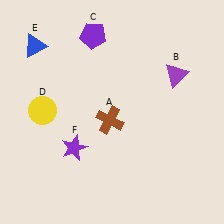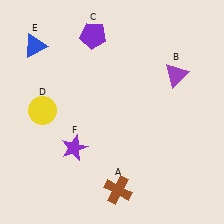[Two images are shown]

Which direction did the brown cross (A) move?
The brown cross (A) moved down.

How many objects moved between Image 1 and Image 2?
1 object moved between the two images.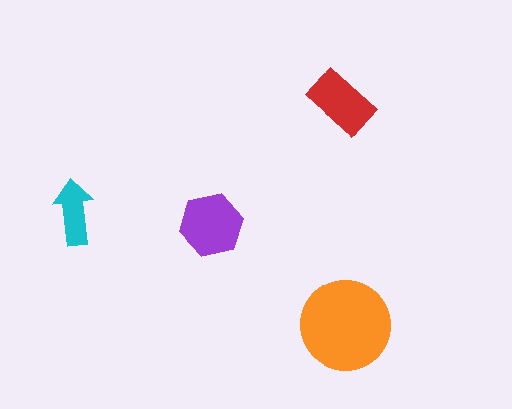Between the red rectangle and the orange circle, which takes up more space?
The orange circle.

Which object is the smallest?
The cyan arrow.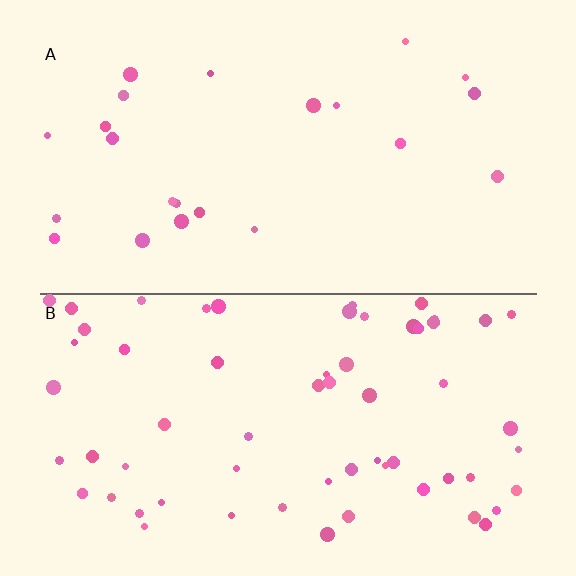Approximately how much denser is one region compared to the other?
Approximately 2.7× — region B over region A.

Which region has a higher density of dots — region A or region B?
B (the bottom).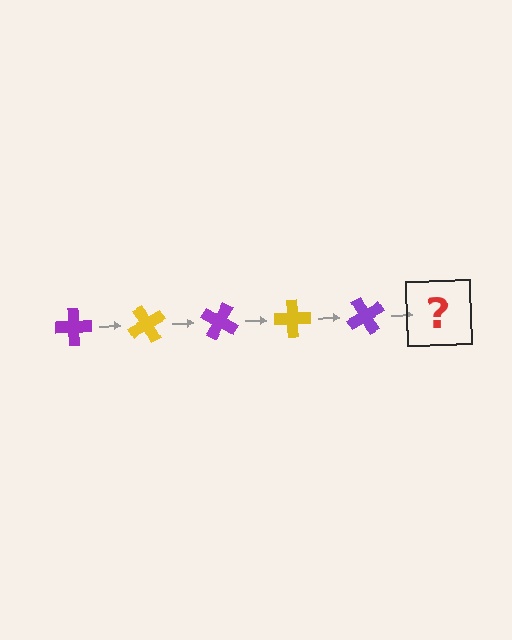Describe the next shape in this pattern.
It should be a yellow cross, rotated 300 degrees from the start.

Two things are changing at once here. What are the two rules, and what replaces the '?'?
The two rules are that it rotates 60 degrees each step and the color cycles through purple and yellow. The '?' should be a yellow cross, rotated 300 degrees from the start.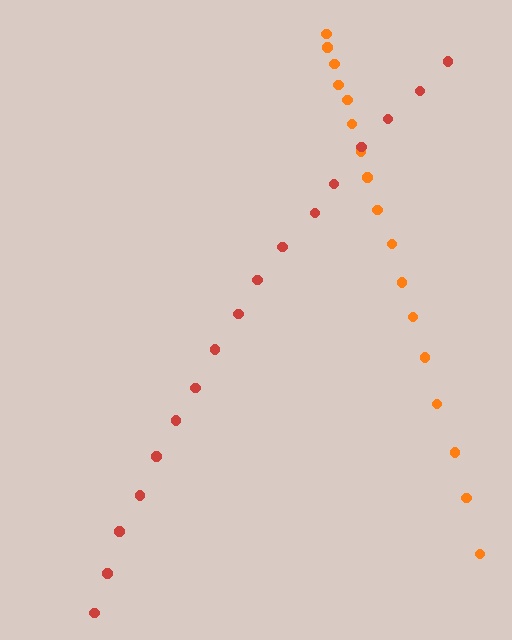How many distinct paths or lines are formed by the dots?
There are 2 distinct paths.